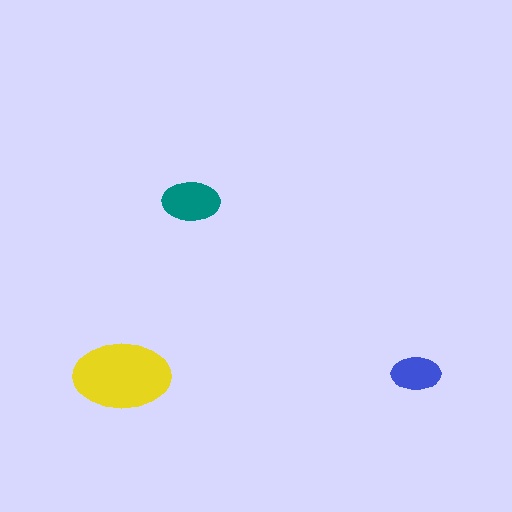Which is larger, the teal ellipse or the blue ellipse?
The teal one.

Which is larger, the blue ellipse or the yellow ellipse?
The yellow one.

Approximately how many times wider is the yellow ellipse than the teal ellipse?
About 1.5 times wider.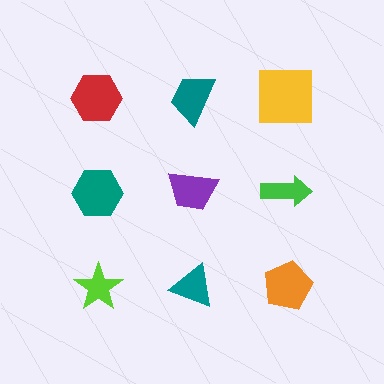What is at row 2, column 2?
A purple trapezoid.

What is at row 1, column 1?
A red hexagon.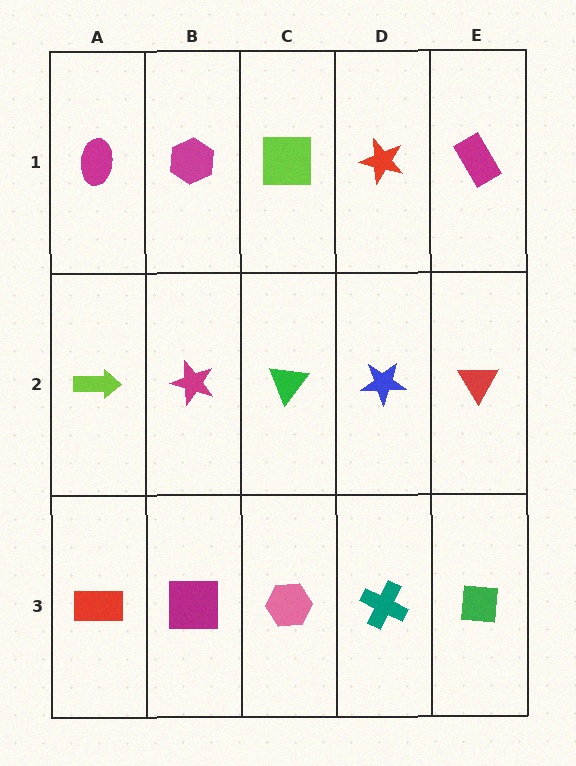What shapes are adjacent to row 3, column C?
A green triangle (row 2, column C), a magenta square (row 3, column B), a teal cross (row 3, column D).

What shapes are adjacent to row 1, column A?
A lime arrow (row 2, column A), a magenta hexagon (row 1, column B).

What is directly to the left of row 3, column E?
A teal cross.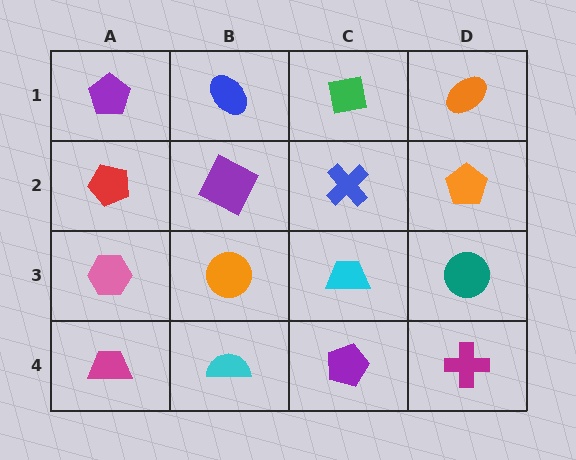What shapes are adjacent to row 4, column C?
A cyan trapezoid (row 3, column C), a cyan semicircle (row 4, column B), a magenta cross (row 4, column D).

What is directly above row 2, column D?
An orange ellipse.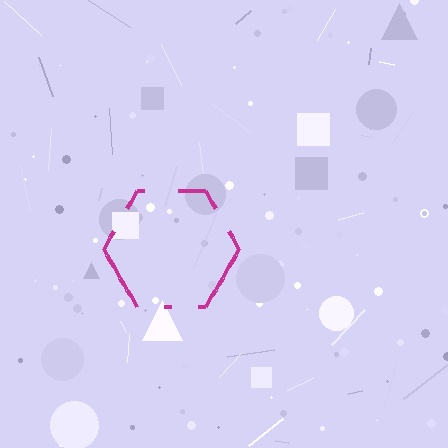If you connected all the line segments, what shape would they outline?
They would outline a hexagon.